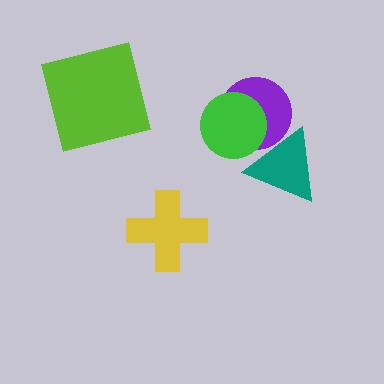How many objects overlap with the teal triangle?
2 objects overlap with the teal triangle.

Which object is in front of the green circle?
The teal triangle is in front of the green circle.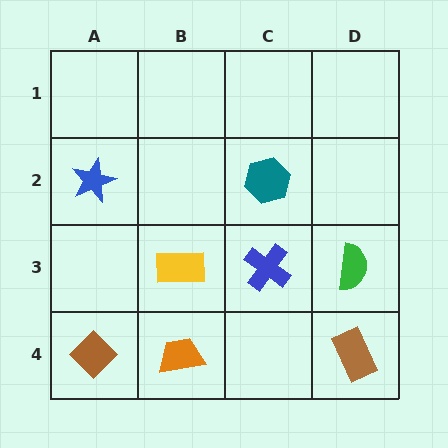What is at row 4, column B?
An orange trapezoid.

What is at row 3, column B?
A yellow rectangle.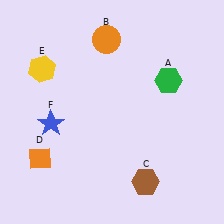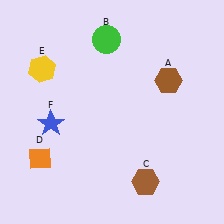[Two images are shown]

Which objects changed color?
A changed from green to brown. B changed from orange to green.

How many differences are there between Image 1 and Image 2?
There are 2 differences between the two images.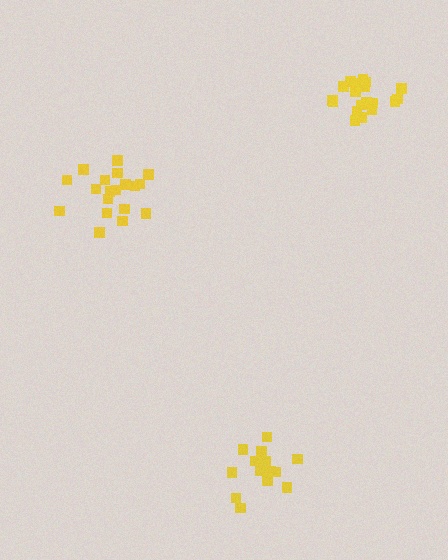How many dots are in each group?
Group 1: 19 dots, Group 2: 19 dots, Group 3: 14 dots (52 total).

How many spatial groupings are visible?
There are 3 spatial groupings.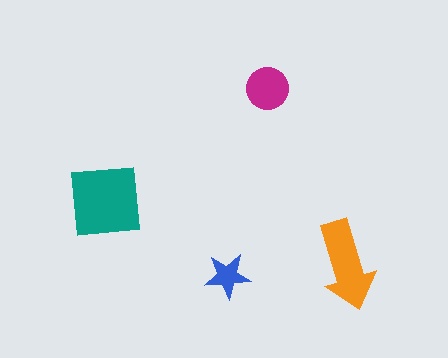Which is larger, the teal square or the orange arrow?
The teal square.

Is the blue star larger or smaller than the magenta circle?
Smaller.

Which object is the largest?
The teal square.